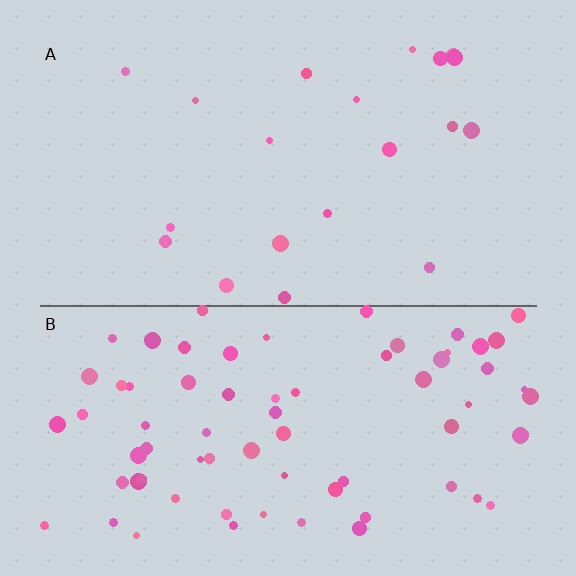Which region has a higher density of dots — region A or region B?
B (the bottom).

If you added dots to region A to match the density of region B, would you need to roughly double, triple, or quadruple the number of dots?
Approximately quadruple.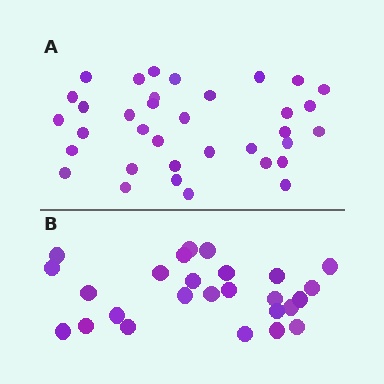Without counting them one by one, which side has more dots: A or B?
Region A (the top region) has more dots.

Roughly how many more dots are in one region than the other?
Region A has roughly 8 or so more dots than region B.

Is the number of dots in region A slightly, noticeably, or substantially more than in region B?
Region A has noticeably more, but not dramatically so. The ratio is roughly 1.3 to 1.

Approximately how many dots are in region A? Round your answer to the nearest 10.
About 40 dots. (The exact count is 35, which rounds to 40.)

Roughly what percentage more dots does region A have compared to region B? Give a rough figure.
About 35% more.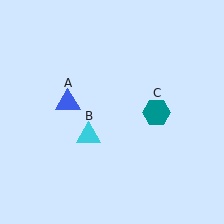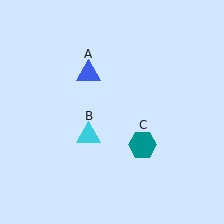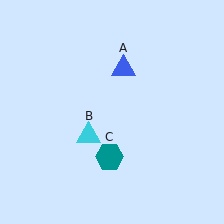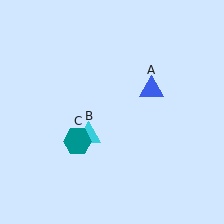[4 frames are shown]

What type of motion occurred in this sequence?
The blue triangle (object A), teal hexagon (object C) rotated clockwise around the center of the scene.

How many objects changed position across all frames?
2 objects changed position: blue triangle (object A), teal hexagon (object C).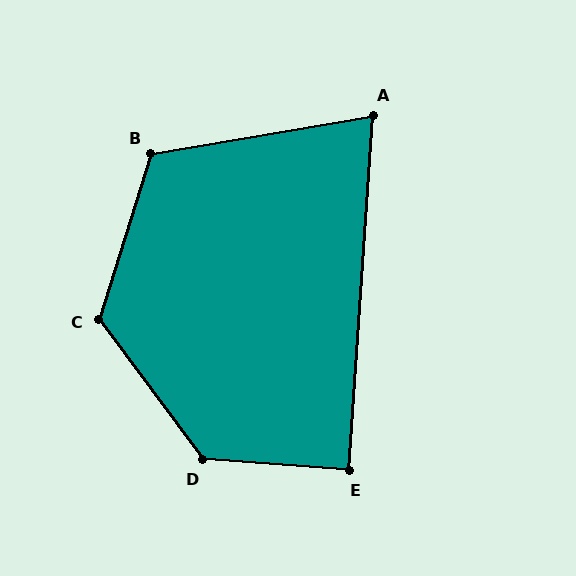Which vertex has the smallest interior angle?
A, at approximately 76 degrees.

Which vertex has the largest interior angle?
D, at approximately 130 degrees.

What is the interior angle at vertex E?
Approximately 90 degrees (approximately right).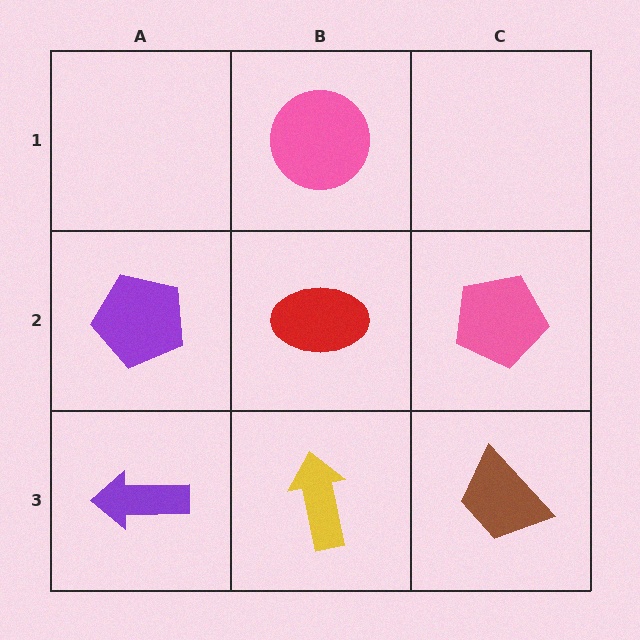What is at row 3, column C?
A brown trapezoid.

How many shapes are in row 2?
3 shapes.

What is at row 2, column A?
A purple pentagon.